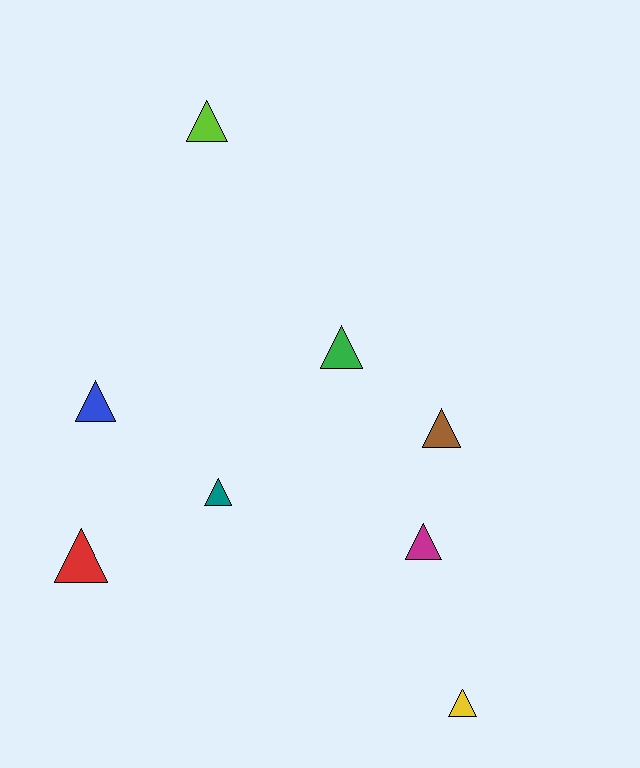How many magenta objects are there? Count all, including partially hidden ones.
There is 1 magenta object.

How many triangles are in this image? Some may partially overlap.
There are 8 triangles.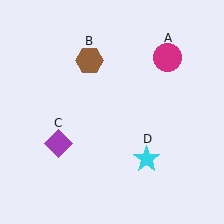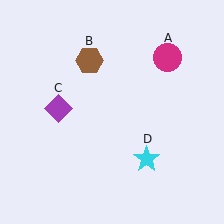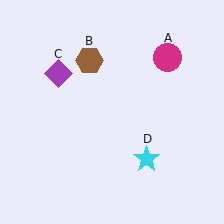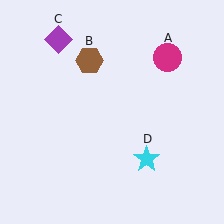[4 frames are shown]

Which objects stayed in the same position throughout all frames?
Magenta circle (object A) and brown hexagon (object B) and cyan star (object D) remained stationary.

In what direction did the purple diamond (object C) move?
The purple diamond (object C) moved up.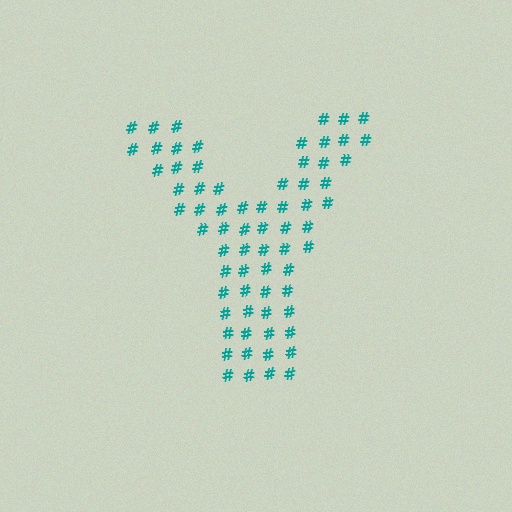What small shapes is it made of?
It is made of small hash symbols.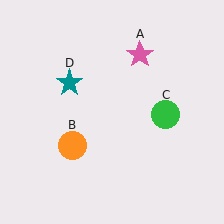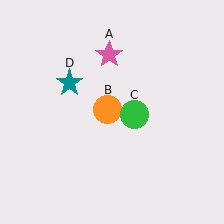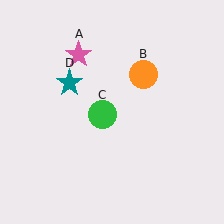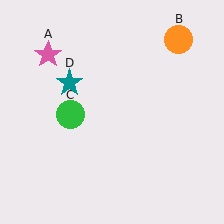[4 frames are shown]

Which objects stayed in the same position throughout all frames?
Teal star (object D) remained stationary.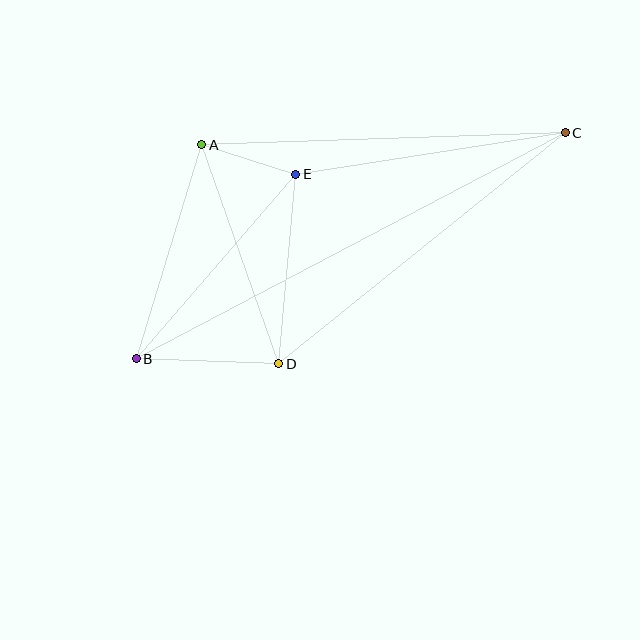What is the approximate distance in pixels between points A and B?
The distance between A and B is approximately 224 pixels.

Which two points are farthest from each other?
Points B and C are farthest from each other.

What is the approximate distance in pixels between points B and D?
The distance between B and D is approximately 143 pixels.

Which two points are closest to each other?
Points A and E are closest to each other.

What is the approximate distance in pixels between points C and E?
The distance between C and E is approximately 273 pixels.